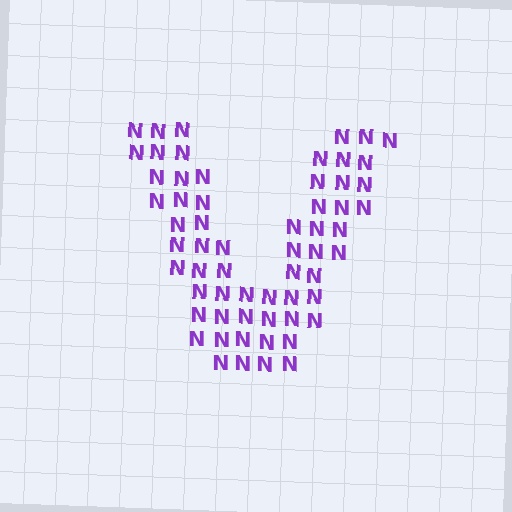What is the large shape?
The large shape is the letter V.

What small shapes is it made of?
It is made of small letter N's.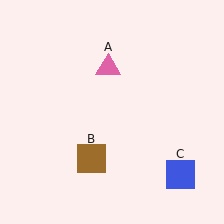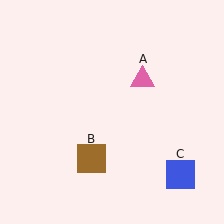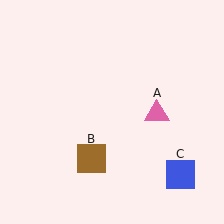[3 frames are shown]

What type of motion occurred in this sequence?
The pink triangle (object A) rotated clockwise around the center of the scene.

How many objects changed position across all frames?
1 object changed position: pink triangle (object A).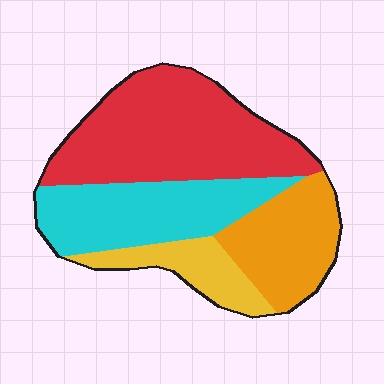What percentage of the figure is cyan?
Cyan covers roughly 25% of the figure.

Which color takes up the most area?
Red, at roughly 40%.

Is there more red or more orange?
Red.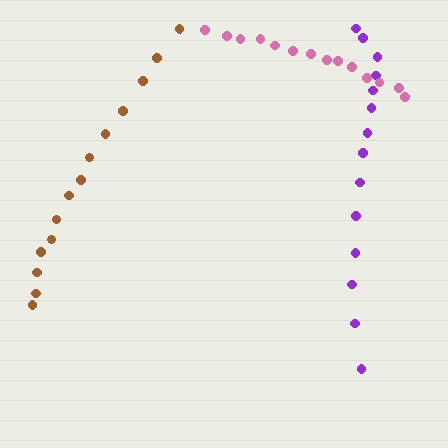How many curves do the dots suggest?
There are 3 distinct paths.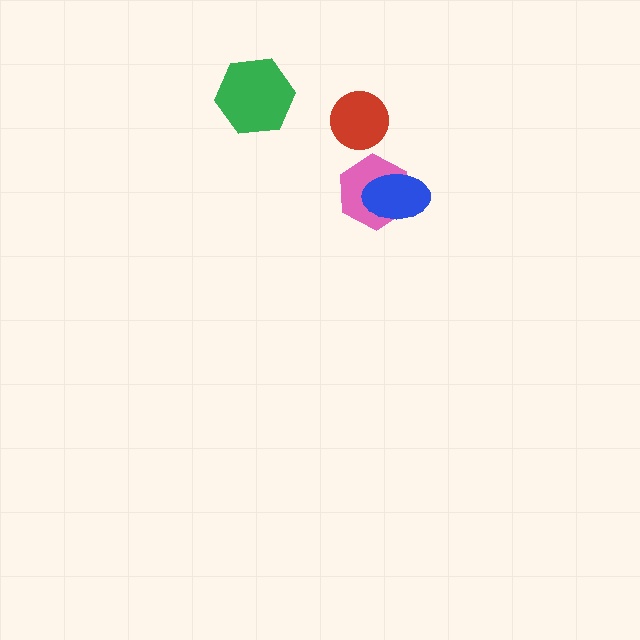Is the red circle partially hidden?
No, no other shape covers it.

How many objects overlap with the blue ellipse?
1 object overlaps with the blue ellipse.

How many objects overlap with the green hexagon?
0 objects overlap with the green hexagon.